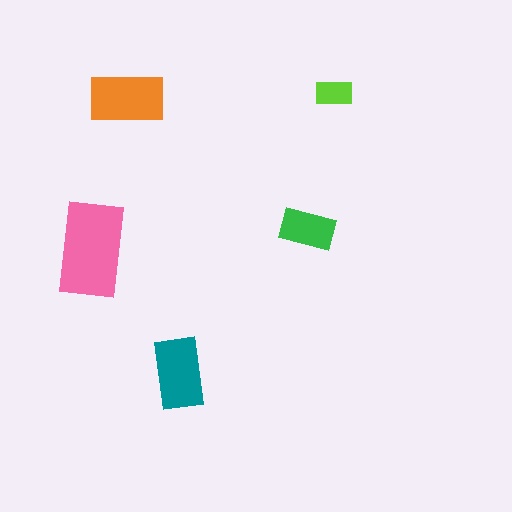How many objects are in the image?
There are 5 objects in the image.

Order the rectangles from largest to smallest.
the pink one, the orange one, the teal one, the green one, the lime one.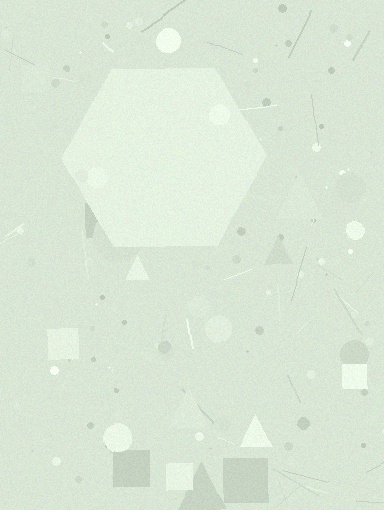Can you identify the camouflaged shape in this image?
The camouflaged shape is a hexagon.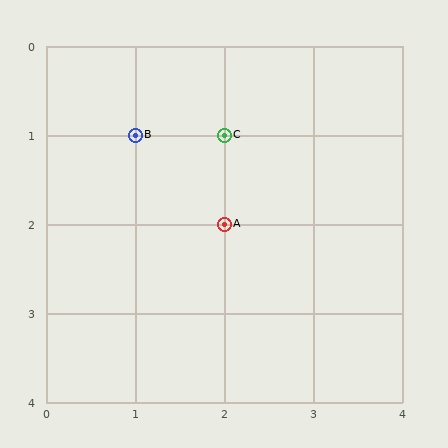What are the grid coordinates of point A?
Point A is at grid coordinates (2, 2).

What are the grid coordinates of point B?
Point B is at grid coordinates (1, 1).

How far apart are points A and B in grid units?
Points A and B are 1 column and 1 row apart (about 1.4 grid units diagonally).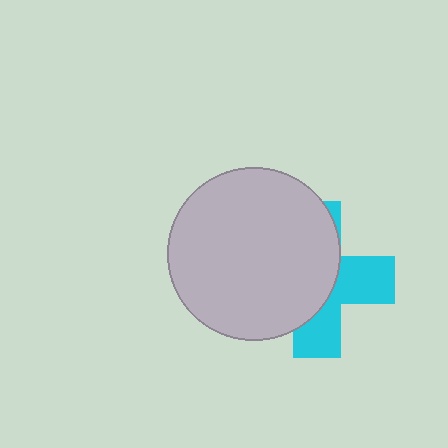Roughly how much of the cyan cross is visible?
A small part of it is visible (roughly 41%).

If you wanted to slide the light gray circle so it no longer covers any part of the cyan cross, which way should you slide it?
Slide it left — that is the most direct way to separate the two shapes.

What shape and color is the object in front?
The object in front is a light gray circle.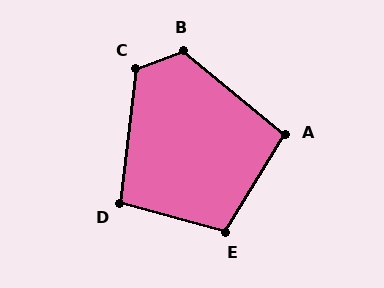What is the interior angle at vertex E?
Approximately 107 degrees (obtuse).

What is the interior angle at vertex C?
Approximately 118 degrees (obtuse).